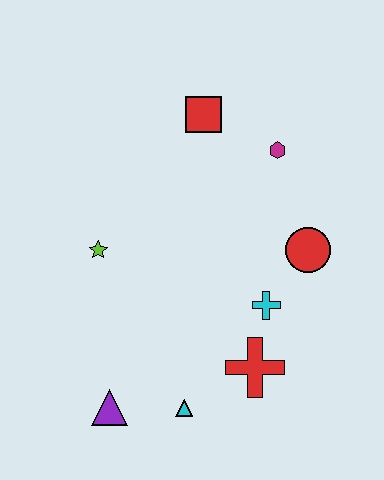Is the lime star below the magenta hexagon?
Yes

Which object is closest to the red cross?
The cyan cross is closest to the red cross.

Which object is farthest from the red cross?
The red square is farthest from the red cross.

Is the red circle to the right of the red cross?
Yes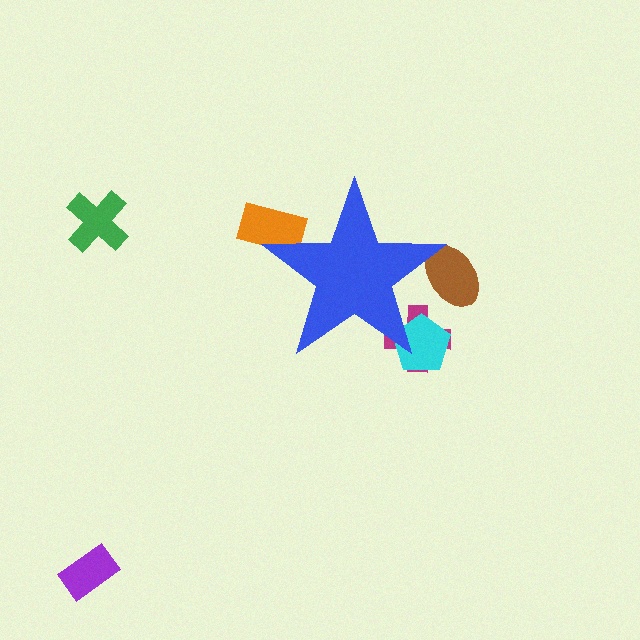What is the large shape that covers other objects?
A blue star.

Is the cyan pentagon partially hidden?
Yes, the cyan pentagon is partially hidden behind the blue star.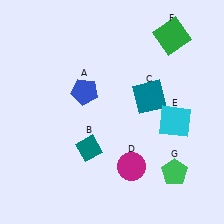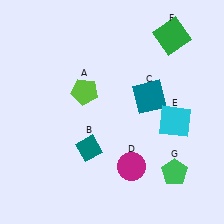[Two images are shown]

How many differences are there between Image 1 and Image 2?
There is 1 difference between the two images.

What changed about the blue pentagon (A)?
In Image 1, A is blue. In Image 2, it changed to lime.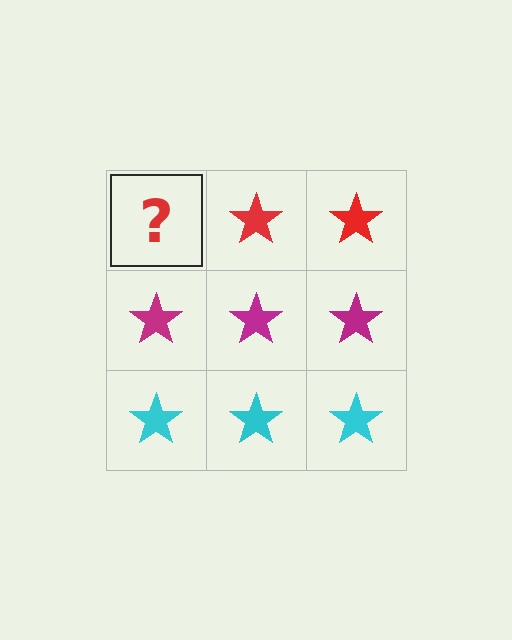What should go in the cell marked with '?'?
The missing cell should contain a red star.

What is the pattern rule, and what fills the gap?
The rule is that each row has a consistent color. The gap should be filled with a red star.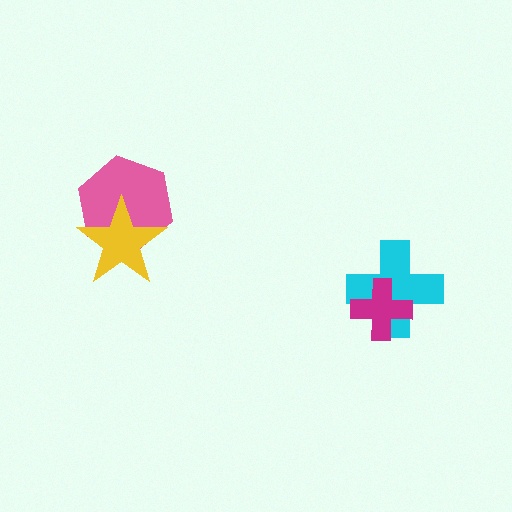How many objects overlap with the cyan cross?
1 object overlaps with the cyan cross.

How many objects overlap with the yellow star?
1 object overlaps with the yellow star.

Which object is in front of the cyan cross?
The magenta cross is in front of the cyan cross.